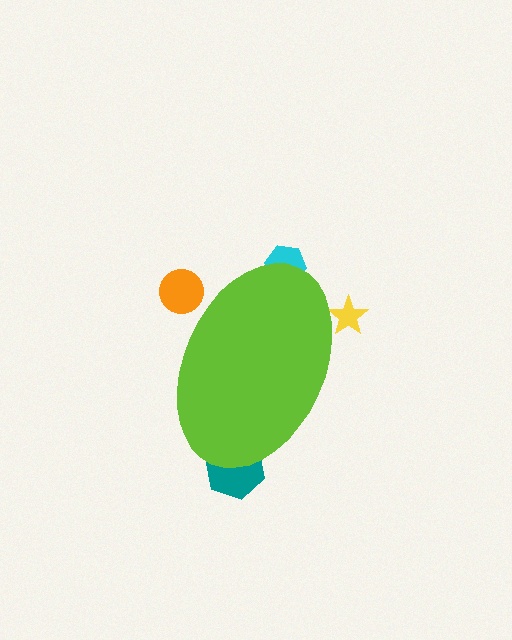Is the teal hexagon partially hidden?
Yes, the teal hexagon is partially hidden behind the lime ellipse.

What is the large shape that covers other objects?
A lime ellipse.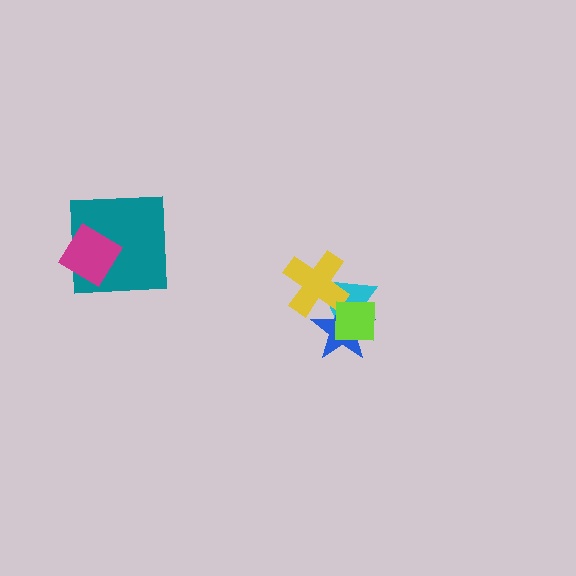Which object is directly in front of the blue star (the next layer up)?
The yellow cross is directly in front of the blue star.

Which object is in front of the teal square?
The magenta diamond is in front of the teal square.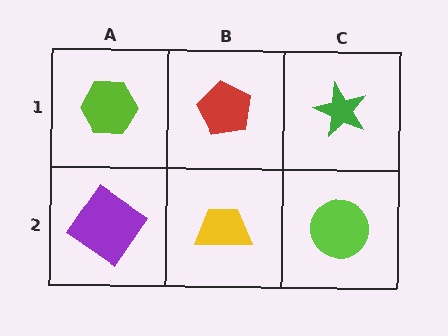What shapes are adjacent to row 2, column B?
A red pentagon (row 1, column B), a purple diamond (row 2, column A), a lime circle (row 2, column C).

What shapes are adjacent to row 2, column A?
A lime hexagon (row 1, column A), a yellow trapezoid (row 2, column B).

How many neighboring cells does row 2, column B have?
3.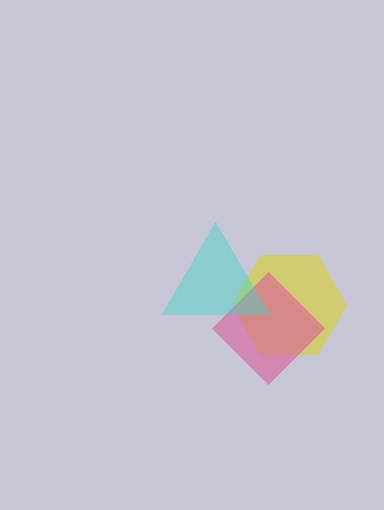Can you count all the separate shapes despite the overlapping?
Yes, there are 3 separate shapes.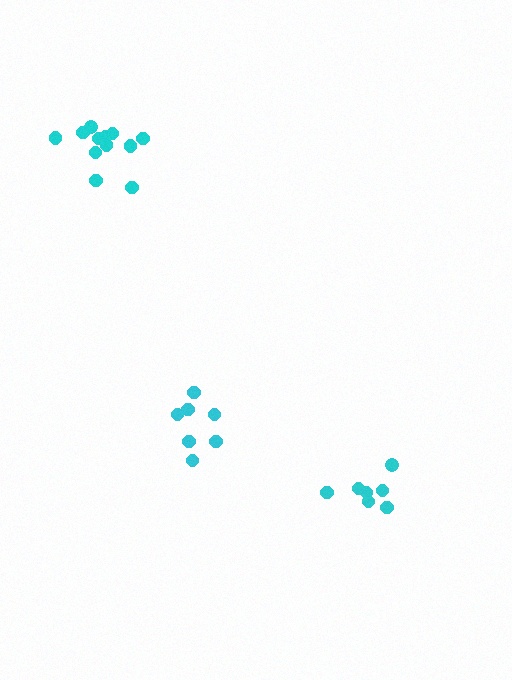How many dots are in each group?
Group 1: 7 dots, Group 2: 12 dots, Group 3: 7 dots (26 total).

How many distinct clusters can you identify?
There are 3 distinct clusters.